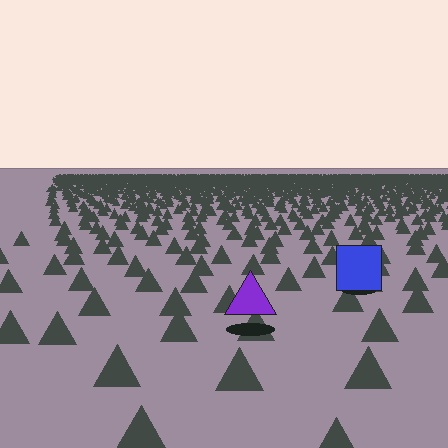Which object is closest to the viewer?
The purple triangle is closest. The texture marks near it are larger and more spread out.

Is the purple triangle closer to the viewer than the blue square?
Yes. The purple triangle is closer — you can tell from the texture gradient: the ground texture is coarser near it.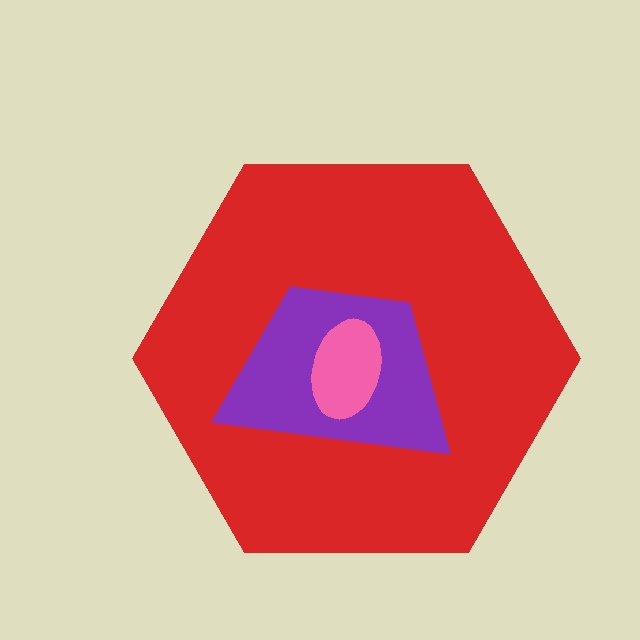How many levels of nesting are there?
3.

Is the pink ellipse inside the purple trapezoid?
Yes.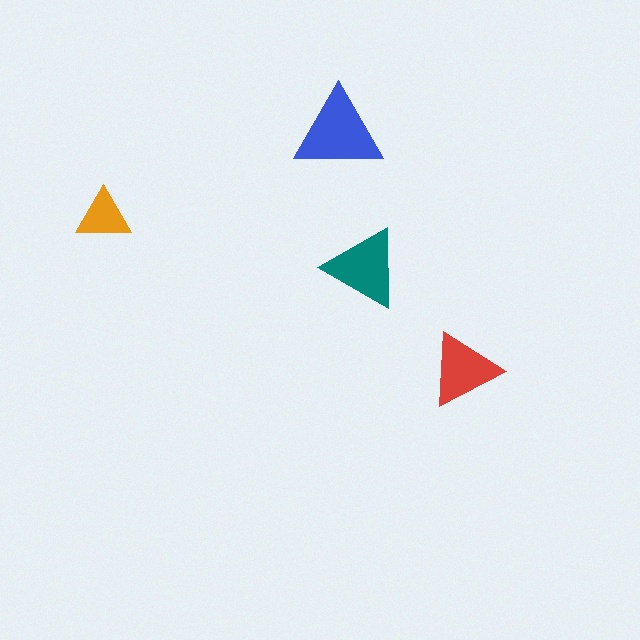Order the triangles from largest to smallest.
the blue one, the teal one, the red one, the orange one.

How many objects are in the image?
There are 4 objects in the image.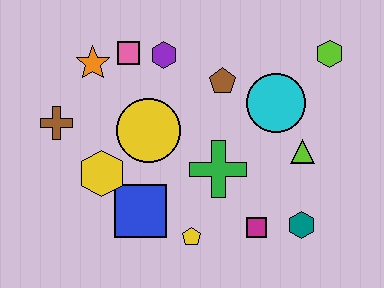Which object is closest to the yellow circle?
The yellow hexagon is closest to the yellow circle.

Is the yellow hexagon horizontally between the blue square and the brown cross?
Yes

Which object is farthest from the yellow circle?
The lime hexagon is farthest from the yellow circle.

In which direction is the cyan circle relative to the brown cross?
The cyan circle is to the right of the brown cross.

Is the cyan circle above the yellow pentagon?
Yes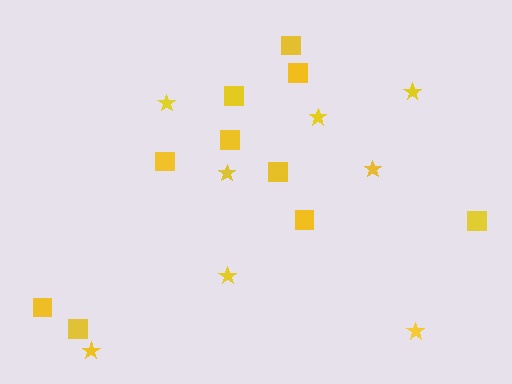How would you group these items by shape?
There are 2 groups: one group of stars (8) and one group of squares (10).